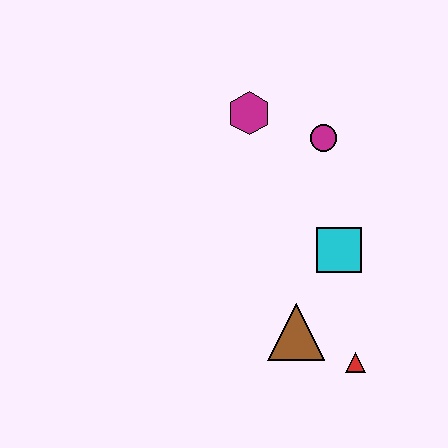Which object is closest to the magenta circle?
The magenta hexagon is closest to the magenta circle.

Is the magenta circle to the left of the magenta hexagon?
No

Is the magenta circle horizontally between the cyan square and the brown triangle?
Yes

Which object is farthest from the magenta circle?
The red triangle is farthest from the magenta circle.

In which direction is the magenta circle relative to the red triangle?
The magenta circle is above the red triangle.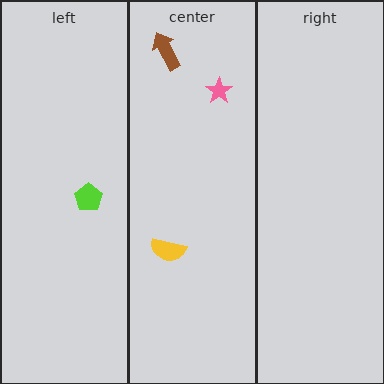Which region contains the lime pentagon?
The left region.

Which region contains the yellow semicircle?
The center region.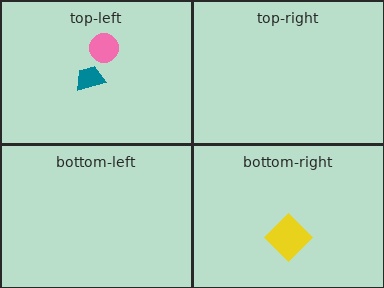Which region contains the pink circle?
The top-left region.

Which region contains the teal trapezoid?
The top-left region.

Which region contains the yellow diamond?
The bottom-right region.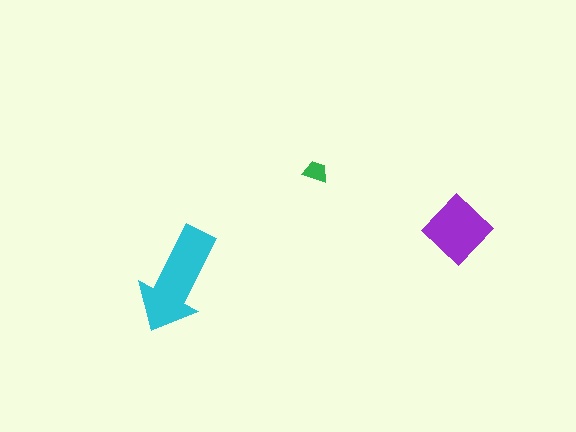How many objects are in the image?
There are 3 objects in the image.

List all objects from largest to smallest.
The cyan arrow, the purple diamond, the green trapezoid.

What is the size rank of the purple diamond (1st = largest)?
2nd.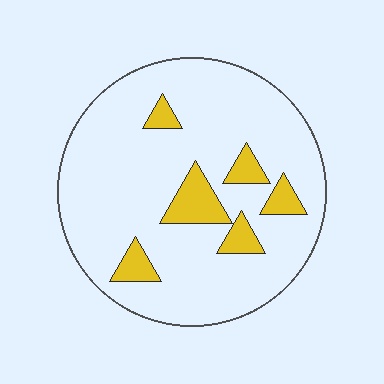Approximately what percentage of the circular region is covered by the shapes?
Approximately 15%.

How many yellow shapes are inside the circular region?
6.